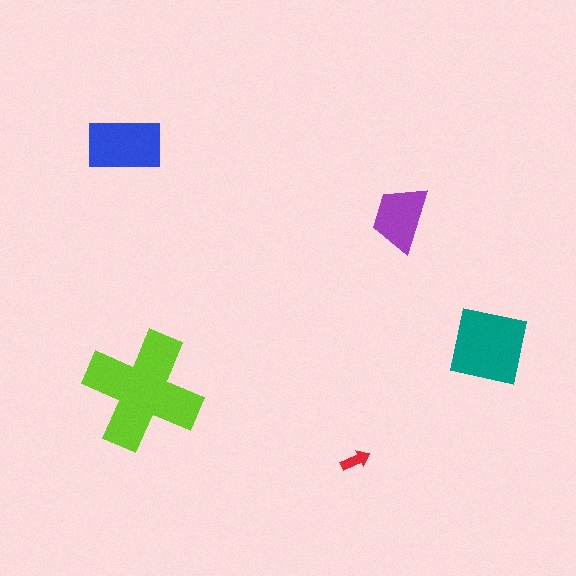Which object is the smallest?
The red arrow.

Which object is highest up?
The blue rectangle is topmost.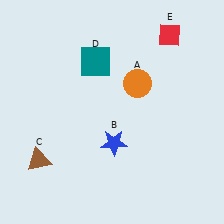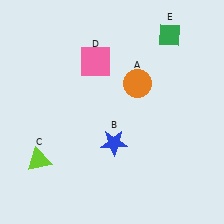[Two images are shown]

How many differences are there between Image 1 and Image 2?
There are 3 differences between the two images.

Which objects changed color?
C changed from brown to lime. D changed from teal to pink. E changed from red to green.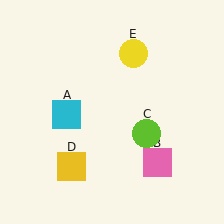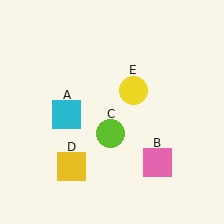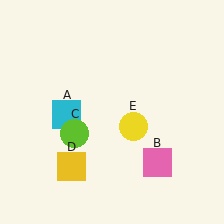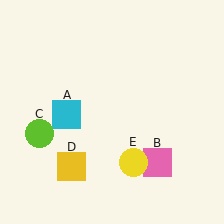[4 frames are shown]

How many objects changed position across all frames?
2 objects changed position: lime circle (object C), yellow circle (object E).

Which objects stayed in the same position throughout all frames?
Cyan square (object A) and pink square (object B) and yellow square (object D) remained stationary.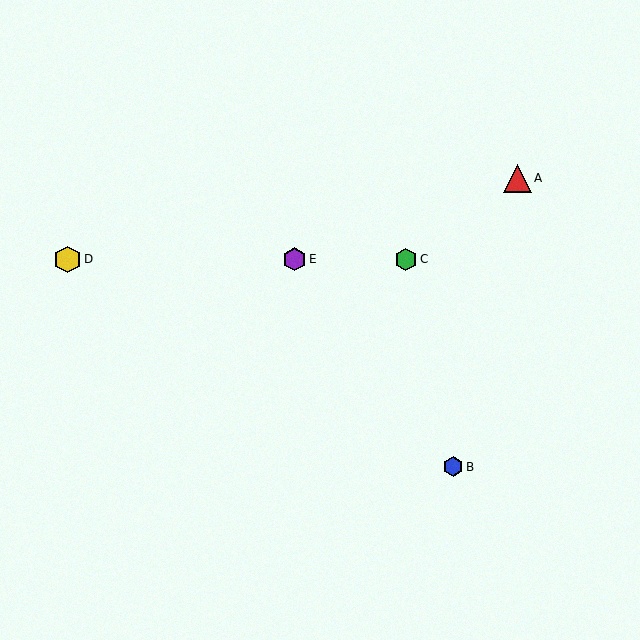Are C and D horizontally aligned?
Yes, both are at y≈259.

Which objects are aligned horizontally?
Objects C, D, E are aligned horizontally.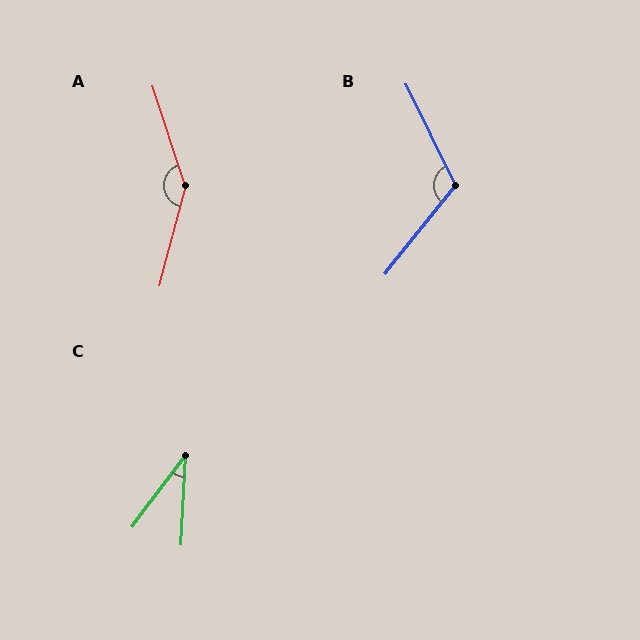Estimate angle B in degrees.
Approximately 115 degrees.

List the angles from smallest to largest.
C (34°), B (115°), A (147°).